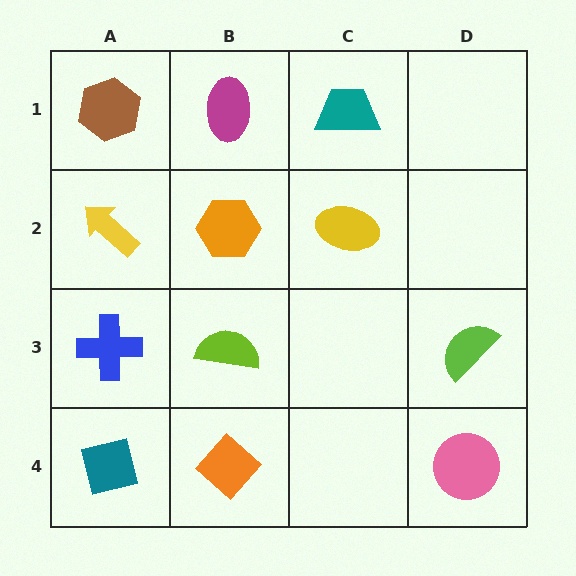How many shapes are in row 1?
3 shapes.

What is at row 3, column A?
A blue cross.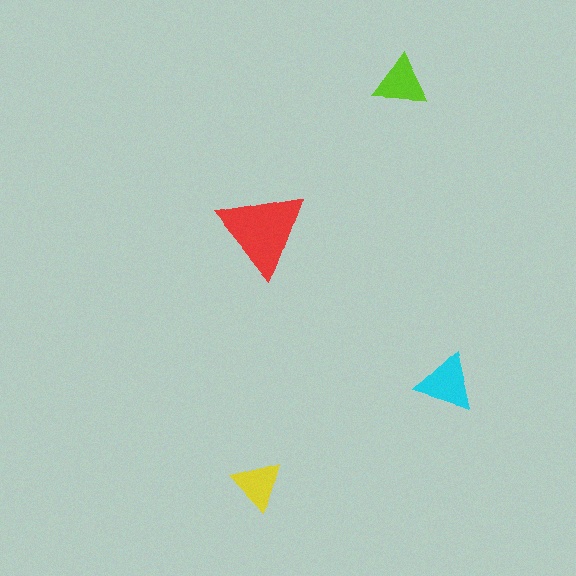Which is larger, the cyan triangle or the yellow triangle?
The cyan one.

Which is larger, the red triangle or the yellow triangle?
The red one.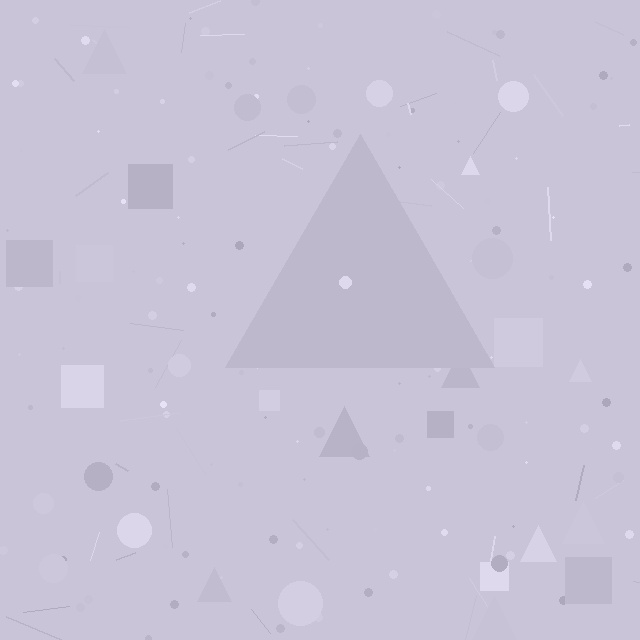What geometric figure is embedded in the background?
A triangle is embedded in the background.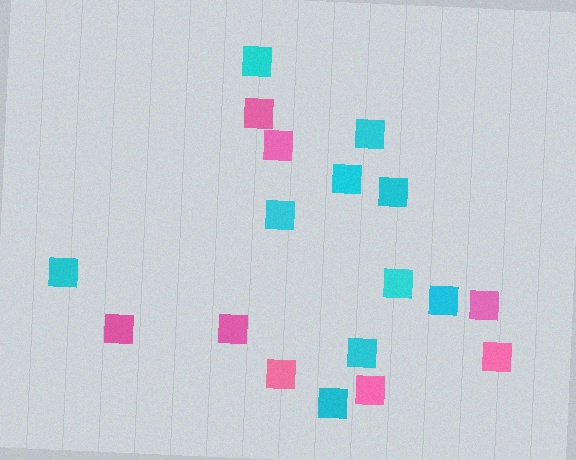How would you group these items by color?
There are 2 groups: one group of pink squares (8) and one group of cyan squares (10).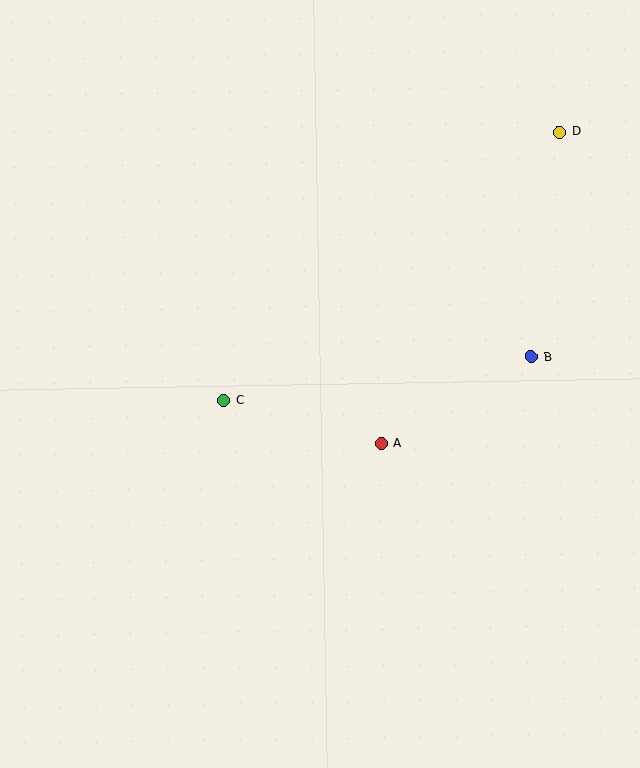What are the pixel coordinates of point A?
Point A is at (381, 443).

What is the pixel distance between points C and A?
The distance between C and A is 163 pixels.